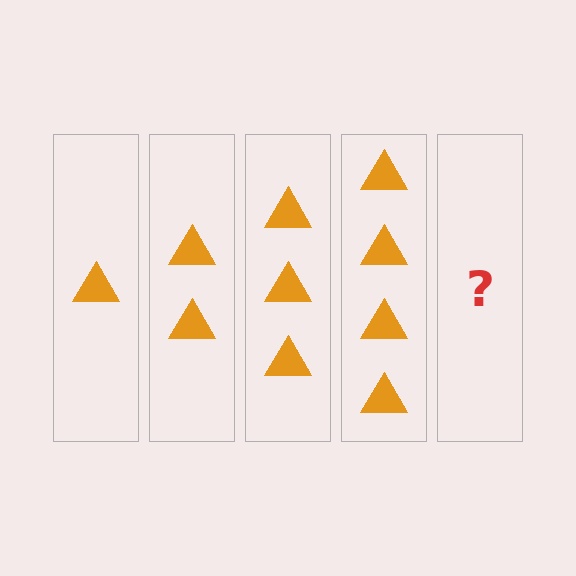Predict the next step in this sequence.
The next step is 5 triangles.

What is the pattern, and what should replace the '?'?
The pattern is that each step adds one more triangle. The '?' should be 5 triangles.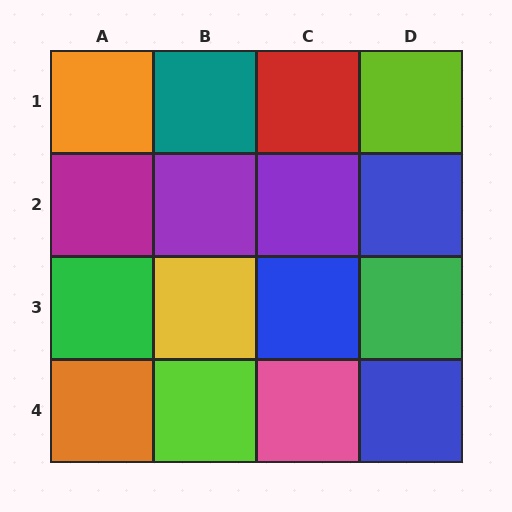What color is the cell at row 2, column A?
Magenta.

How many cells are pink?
1 cell is pink.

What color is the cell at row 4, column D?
Blue.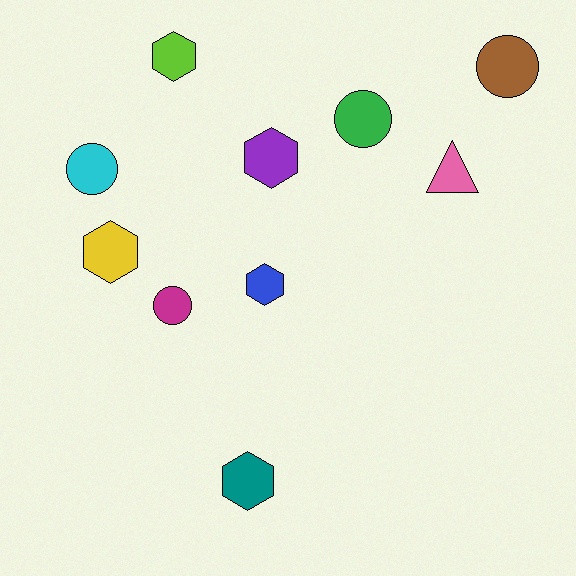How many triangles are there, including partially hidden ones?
There is 1 triangle.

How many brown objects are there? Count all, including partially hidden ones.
There is 1 brown object.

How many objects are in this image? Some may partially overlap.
There are 10 objects.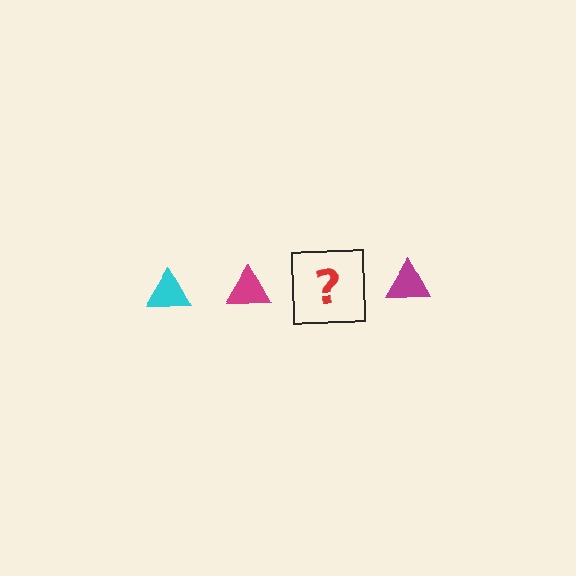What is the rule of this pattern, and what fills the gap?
The rule is that the pattern cycles through cyan, magenta triangles. The gap should be filled with a cyan triangle.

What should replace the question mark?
The question mark should be replaced with a cyan triangle.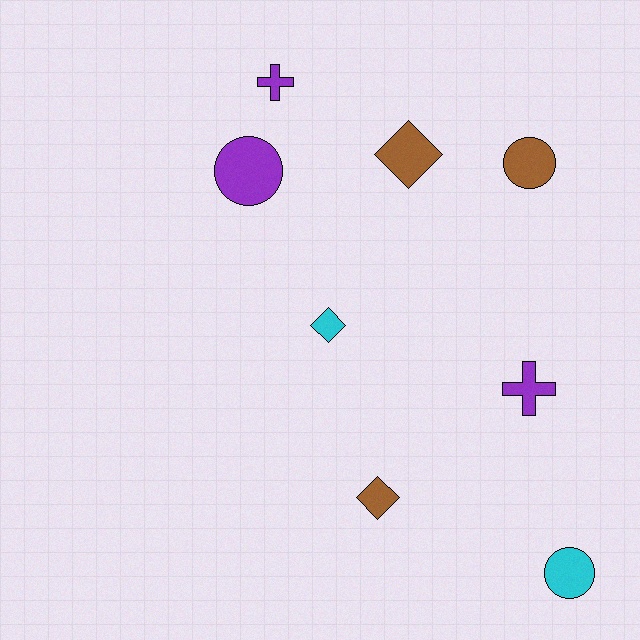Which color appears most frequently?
Brown, with 3 objects.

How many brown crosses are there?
There are no brown crosses.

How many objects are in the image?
There are 8 objects.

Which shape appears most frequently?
Circle, with 3 objects.